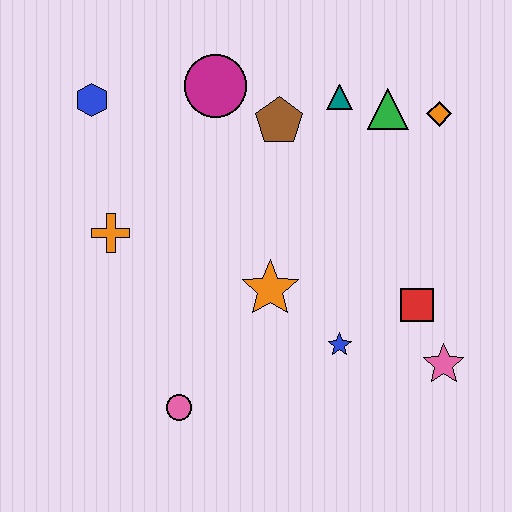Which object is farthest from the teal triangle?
The pink circle is farthest from the teal triangle.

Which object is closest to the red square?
The pink star is closest to the red square.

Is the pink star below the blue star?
Yes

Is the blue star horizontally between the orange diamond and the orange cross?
Yes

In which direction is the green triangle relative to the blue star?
The green triangle is above the blue star.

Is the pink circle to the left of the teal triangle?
Yes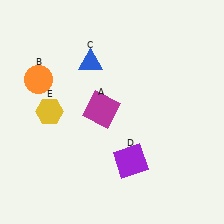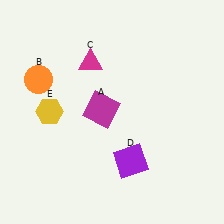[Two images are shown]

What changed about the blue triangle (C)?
In Image 1, C is blue. In Image 2, it changed to magenta.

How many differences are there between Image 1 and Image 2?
There is 1 difference between the two images.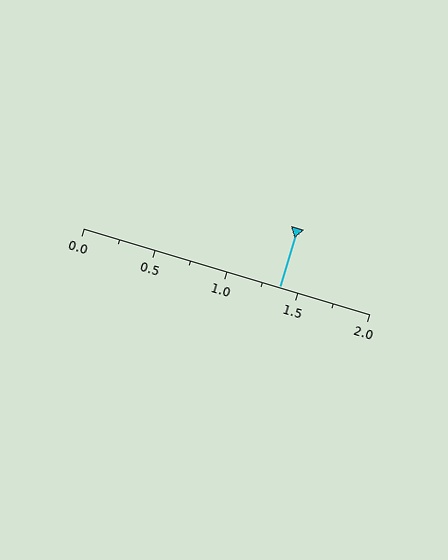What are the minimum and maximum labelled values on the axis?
The axis runs from 0.0 to 2.0.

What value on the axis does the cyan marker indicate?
The marker indicates approximately 1.38.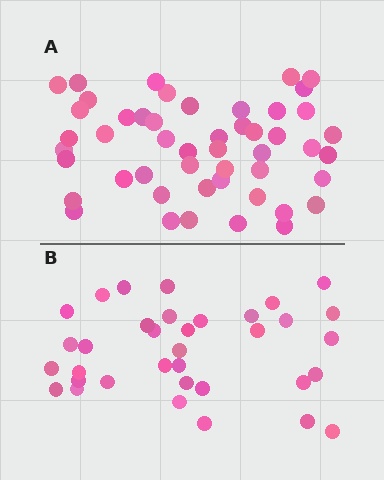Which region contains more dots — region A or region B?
Region A (the top region) has more dots.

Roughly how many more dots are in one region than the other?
Region A has approximately 15 more dots than region B.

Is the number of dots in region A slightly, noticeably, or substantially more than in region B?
Region A has noticeably more, but not dramatically so. The ratio is roughly 1.4 to 1.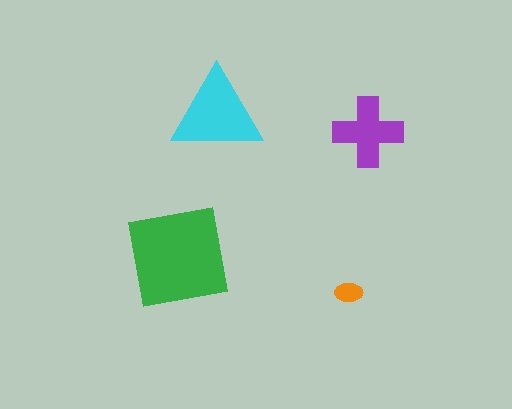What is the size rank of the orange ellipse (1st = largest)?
4th.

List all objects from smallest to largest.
The orange ellipse, the purple cross, the cyan triangle, the green square.